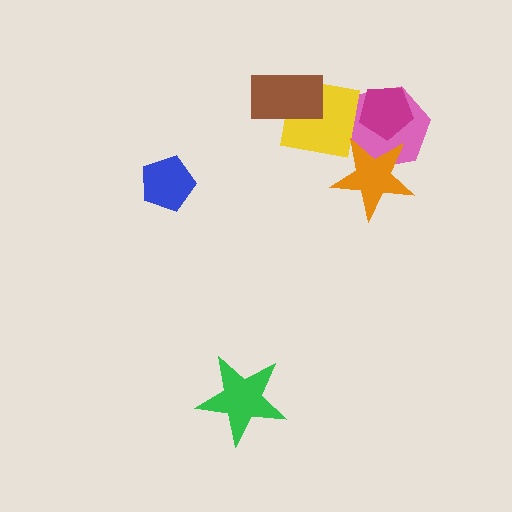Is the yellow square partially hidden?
Yes, it is partially covered by another shape.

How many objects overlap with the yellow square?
2 objects overlap with the yellow square.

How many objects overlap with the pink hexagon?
3 objects overlap with the pink hexagon.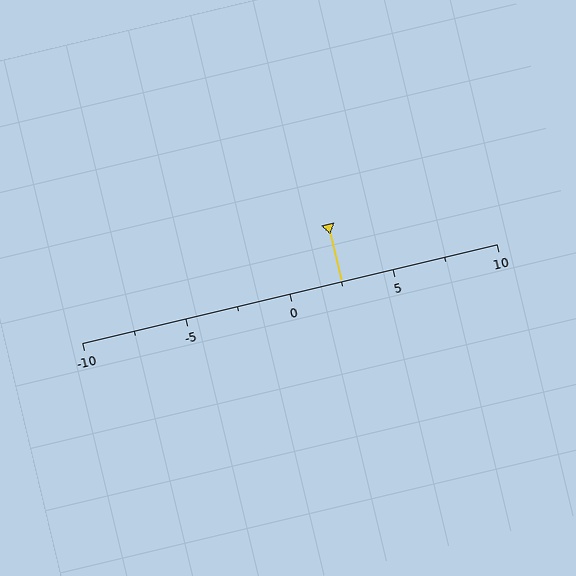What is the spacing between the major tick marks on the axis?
The major ticks are spaced 5 apart.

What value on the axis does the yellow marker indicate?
The marker indicates approximately 2.5.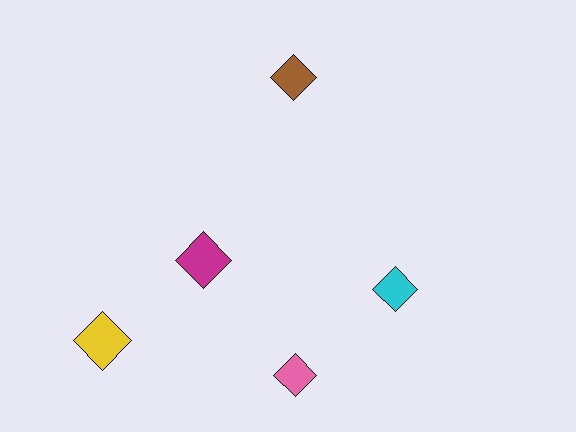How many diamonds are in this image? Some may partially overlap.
There are 5 diamonds.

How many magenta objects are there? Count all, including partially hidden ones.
There is 1 magenta object.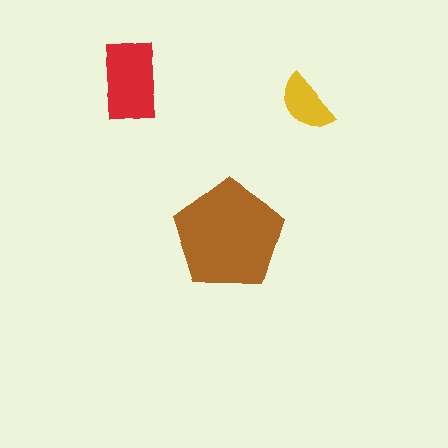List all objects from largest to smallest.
The brown pentagon, the red rectangle, the yellow semicircle.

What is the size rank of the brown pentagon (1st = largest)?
1st.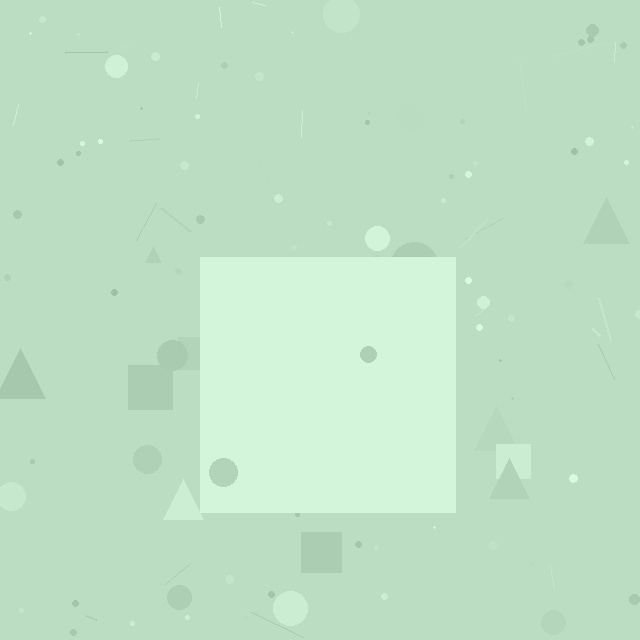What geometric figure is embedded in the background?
A square is embedded in the background.